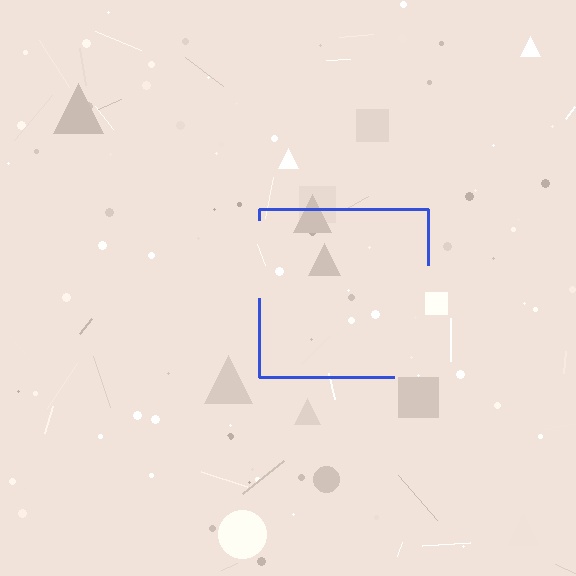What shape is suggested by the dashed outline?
The dashed outline suggests a square.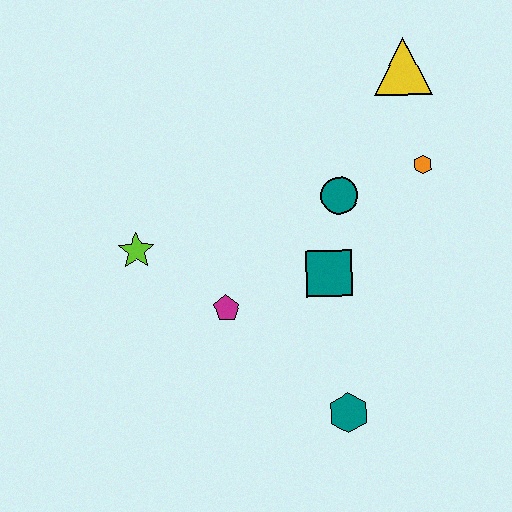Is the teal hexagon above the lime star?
No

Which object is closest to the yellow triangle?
The orange hexagon is closest to the yellow triangle.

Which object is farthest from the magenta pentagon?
The yellow triangle is farthest from the magenta pentagon.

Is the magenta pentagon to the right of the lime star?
Yes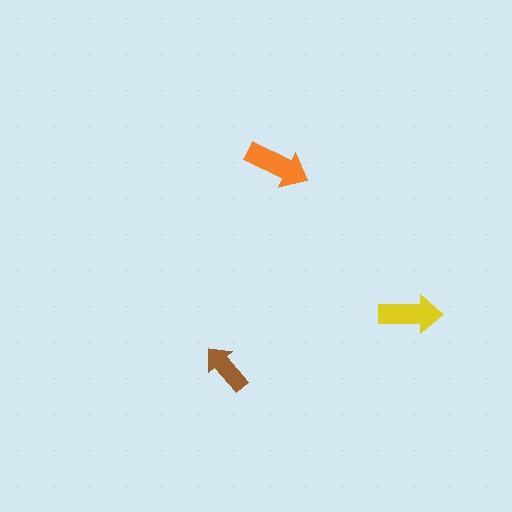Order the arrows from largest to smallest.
the orange one, the yellow one, the brown one.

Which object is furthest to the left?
The brown arrow is leftmost.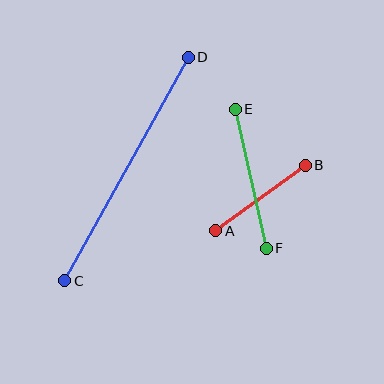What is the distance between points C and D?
The distance is approximately 255 pixels.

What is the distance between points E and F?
The distance is approximately 142 pixels.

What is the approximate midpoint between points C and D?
The midpoint is at approximately (127, 169) pixels.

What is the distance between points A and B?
The distance is approximately 111 pixels.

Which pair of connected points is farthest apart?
Points C and D are farthest apart.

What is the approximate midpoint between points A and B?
The midpoint is at approximately (260, 198) pixels.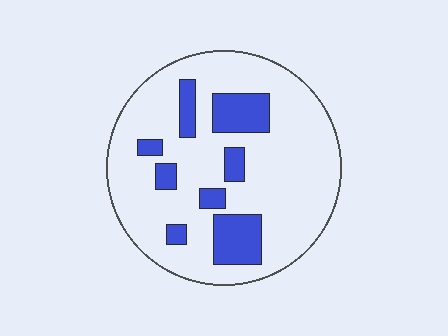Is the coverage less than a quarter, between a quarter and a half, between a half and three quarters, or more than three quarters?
Less than a quarter.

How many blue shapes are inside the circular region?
8.